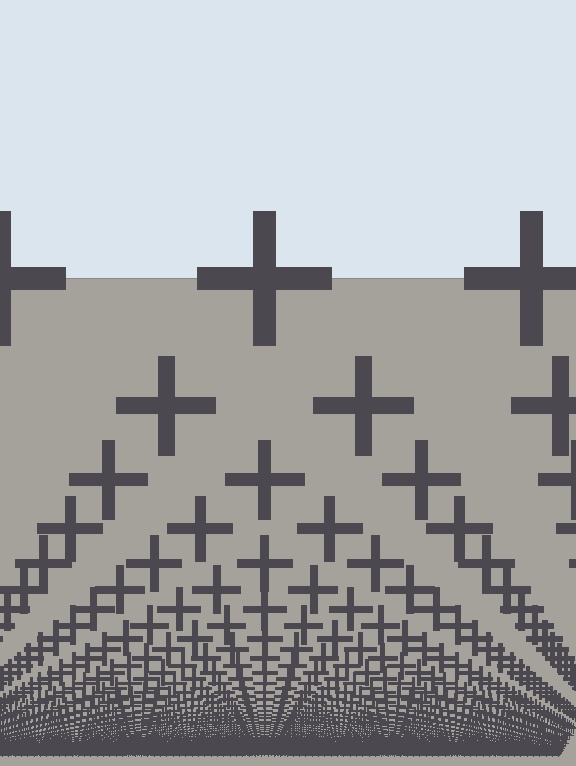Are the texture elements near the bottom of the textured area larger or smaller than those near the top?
Smaller. The gradient is inverted — elements near the bottom are smaller and denser.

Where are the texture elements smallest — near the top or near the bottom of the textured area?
Near the bottom.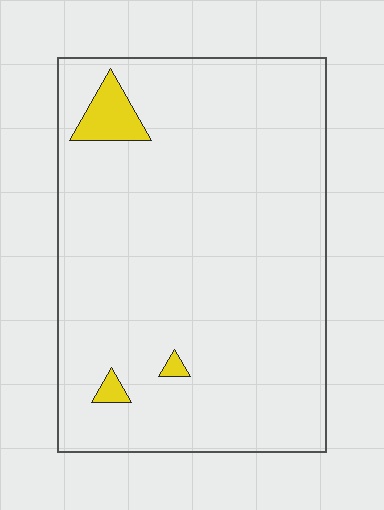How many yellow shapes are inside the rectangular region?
3.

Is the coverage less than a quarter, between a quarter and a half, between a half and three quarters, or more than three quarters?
Less than a quarter.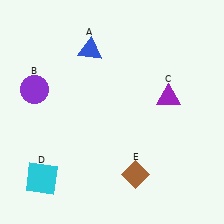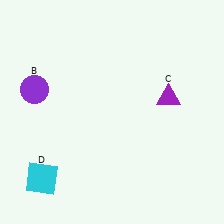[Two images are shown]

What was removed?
The brown diamond (E), the blue triangle (A) were removed in Image 2.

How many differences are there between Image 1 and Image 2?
There are 2 differences between the two images.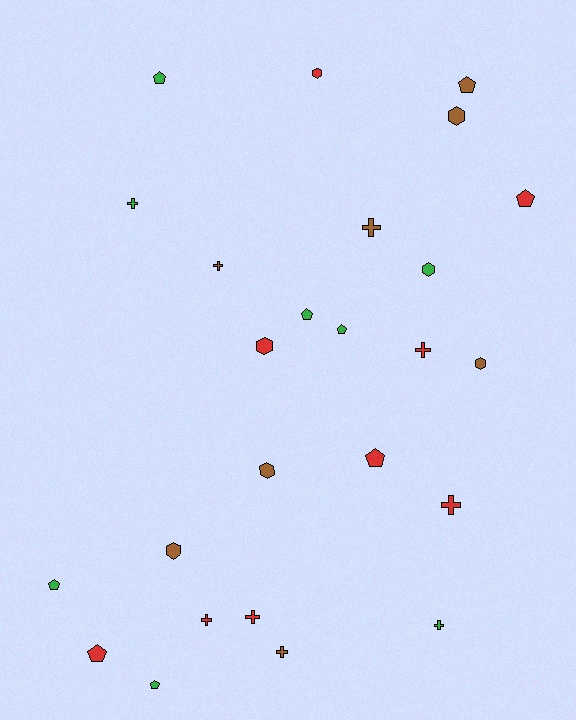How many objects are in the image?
There are 25 objects.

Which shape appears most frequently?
Pentagon, with 9 objects.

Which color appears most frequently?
Red, with 9 objects.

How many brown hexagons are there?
There are 4 brown hexagons.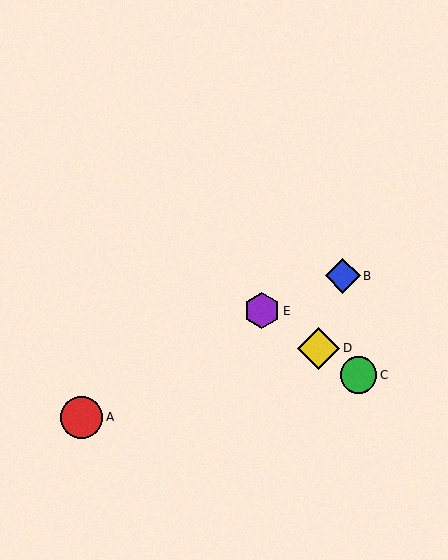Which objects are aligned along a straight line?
Objects C, D, E are aligned along a straight line.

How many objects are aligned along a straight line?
3 objects (C, D, E) are aligned along a straight line.